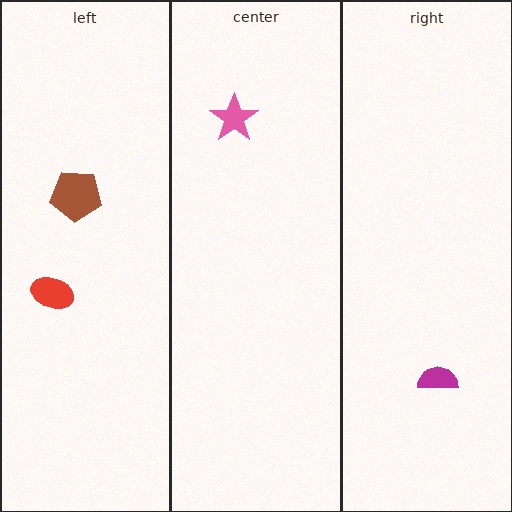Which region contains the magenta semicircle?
The right region.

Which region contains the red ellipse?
The left region.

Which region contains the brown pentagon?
The left region.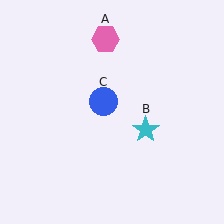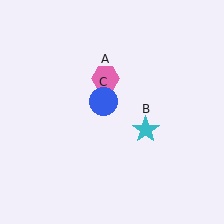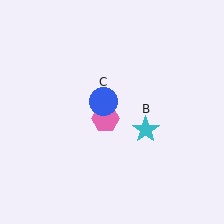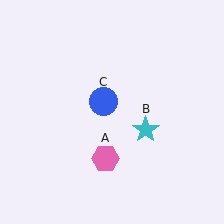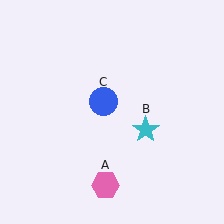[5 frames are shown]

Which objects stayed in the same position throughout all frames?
Cyan star (object B) and blue circle (object C) remained stationary.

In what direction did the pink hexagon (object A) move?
The pink hexagon (object A) moved down.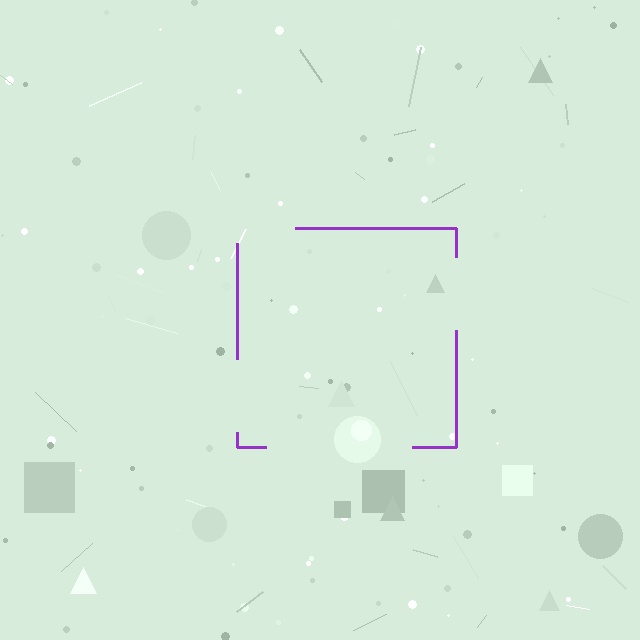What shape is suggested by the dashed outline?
The dashed outline suggests a square.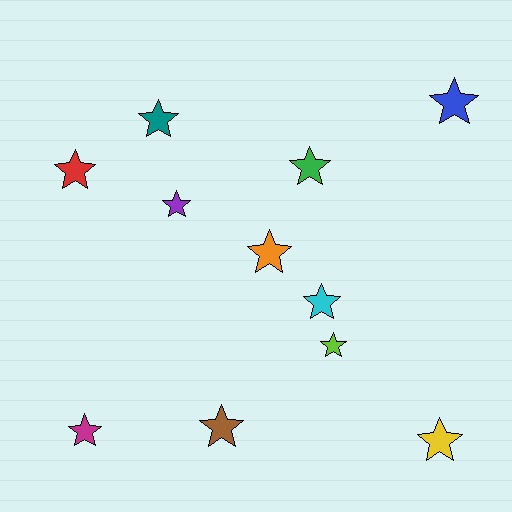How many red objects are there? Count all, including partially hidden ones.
There is 1 red object.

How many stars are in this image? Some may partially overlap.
There are 11 stars.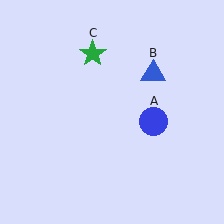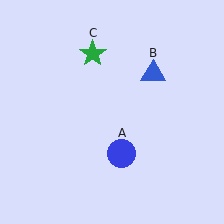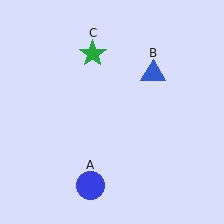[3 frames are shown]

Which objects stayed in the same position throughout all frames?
Blue triangle (object B) and green star (object C) remained stationary.